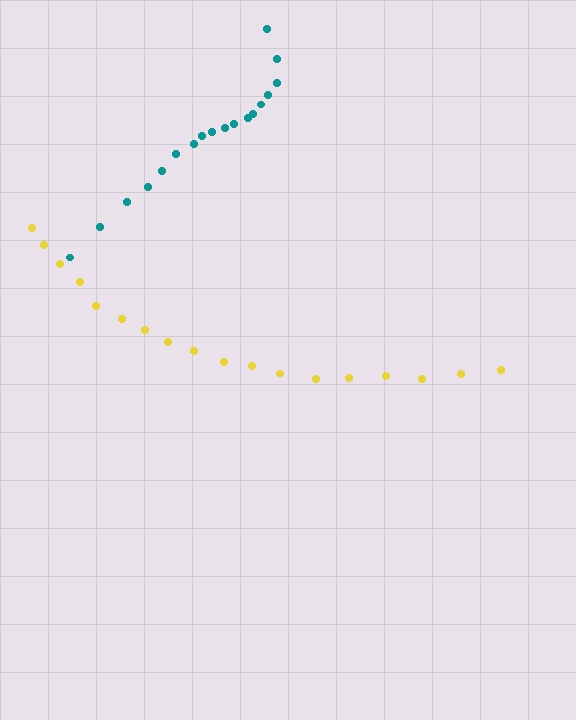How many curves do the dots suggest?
There are 2 distinct paths.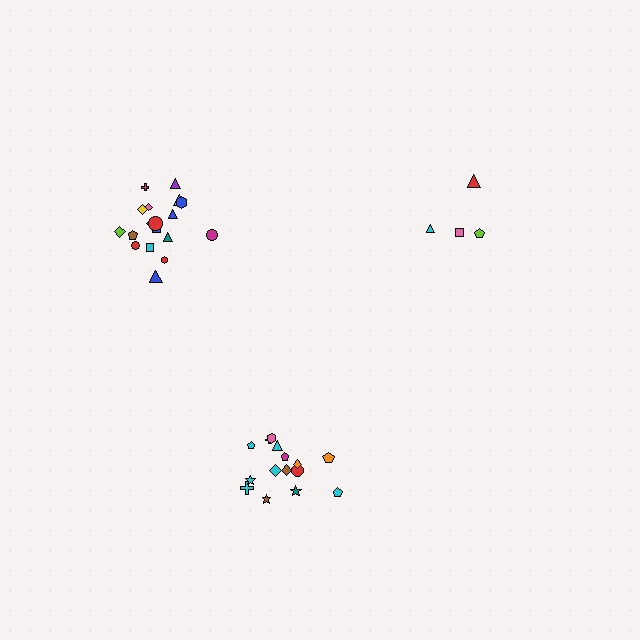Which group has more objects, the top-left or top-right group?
The top-left group.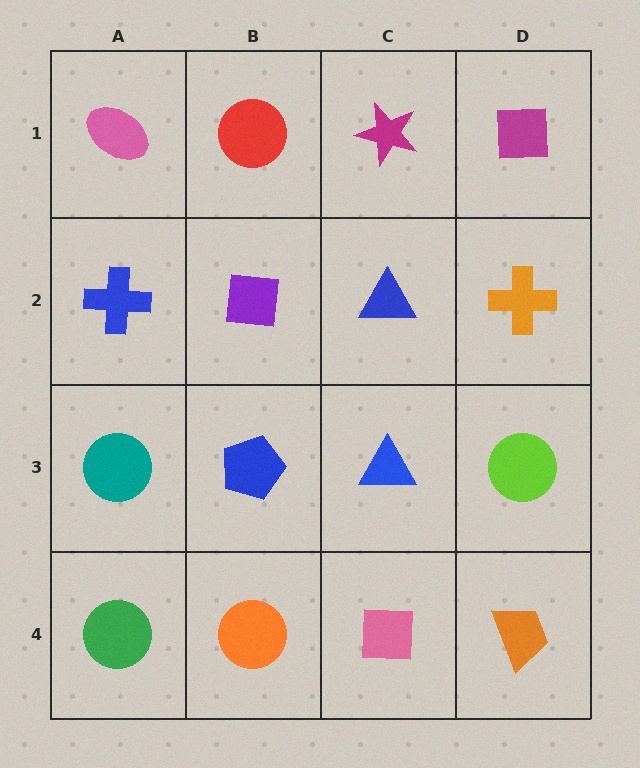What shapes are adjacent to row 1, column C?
A blue triangle (row 2, column C), a red circle (row 1, column B), a magenta square (row 1, column D).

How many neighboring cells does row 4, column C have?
3.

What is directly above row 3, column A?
A blue cross.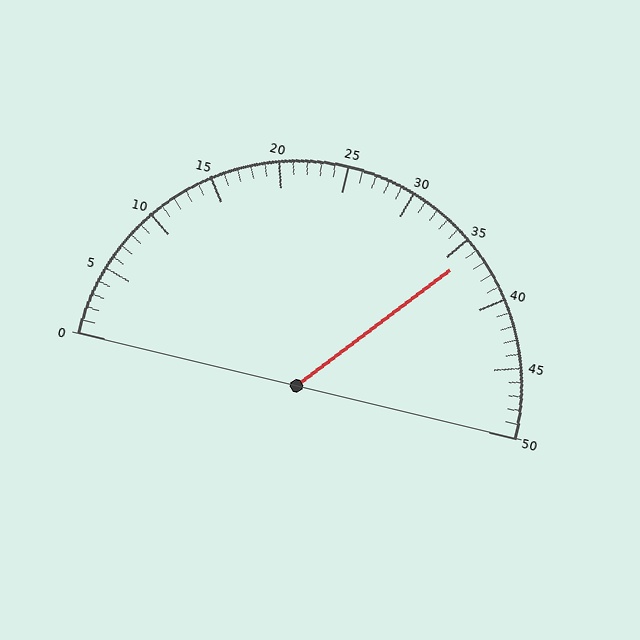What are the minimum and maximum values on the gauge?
The gauge ranges from 0 to 50.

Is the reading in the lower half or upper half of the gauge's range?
The reading is in the upper half of the range (0 to 50).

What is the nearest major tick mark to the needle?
The nearest major tick mark is 35.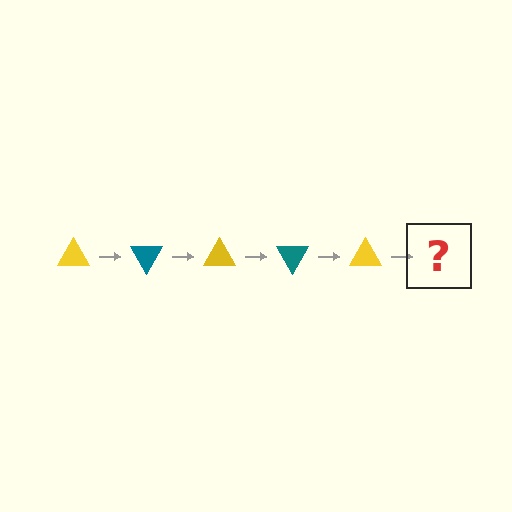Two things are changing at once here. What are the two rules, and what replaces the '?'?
The two rules are that it rotates 60 degrees each step and the color cycles through yellow and teal. The '?' should be a teal triangle, rotated 300 degrees from the start.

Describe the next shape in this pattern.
It should be a teal triangle, rotated 300 degrees from the start.